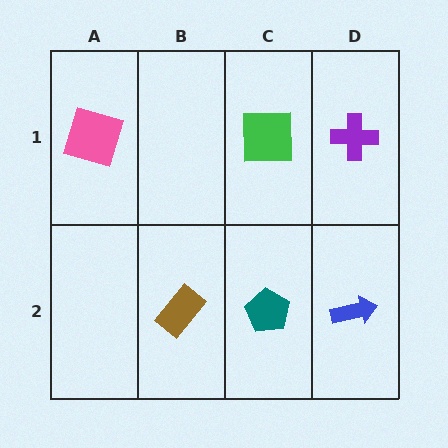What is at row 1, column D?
A purple cross.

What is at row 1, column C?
A green square.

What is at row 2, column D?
A blue arrow.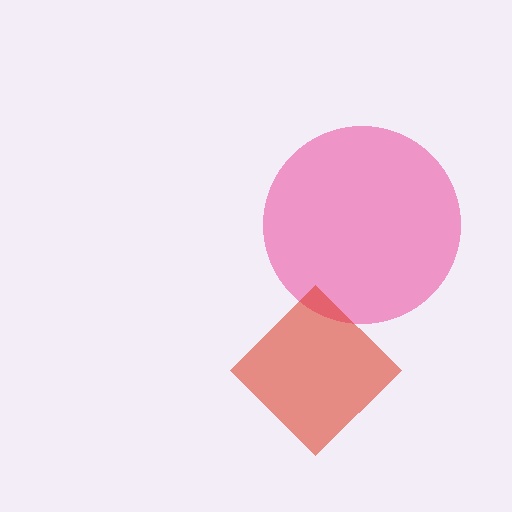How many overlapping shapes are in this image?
There are 2 overlapping shapes in the image.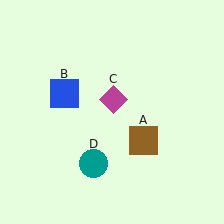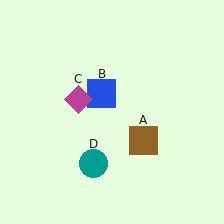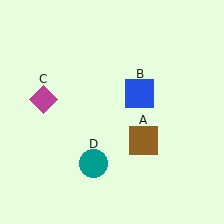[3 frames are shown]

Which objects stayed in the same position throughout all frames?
Brown square (object A) and teal circle (object D) remained stationary.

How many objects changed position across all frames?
2 objects changed position: blue square (object B), magenta diamond (object C).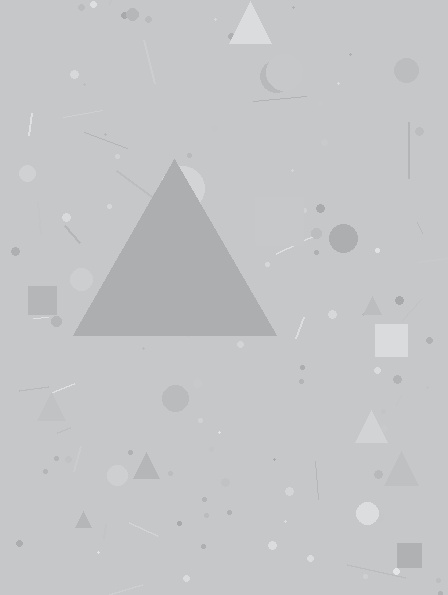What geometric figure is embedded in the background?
A triangle is embedded in the background.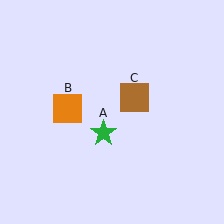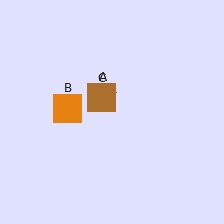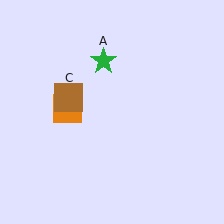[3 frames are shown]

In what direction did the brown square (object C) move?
The brown square (object C) moved left.